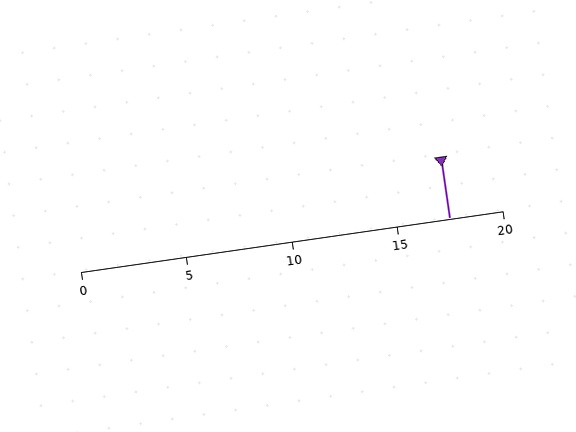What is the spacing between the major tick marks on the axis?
The major ticks are spaced 5 apart.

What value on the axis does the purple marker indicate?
The marker indicates approximately 17.5.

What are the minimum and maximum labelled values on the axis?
The axis runs from 0 to 20.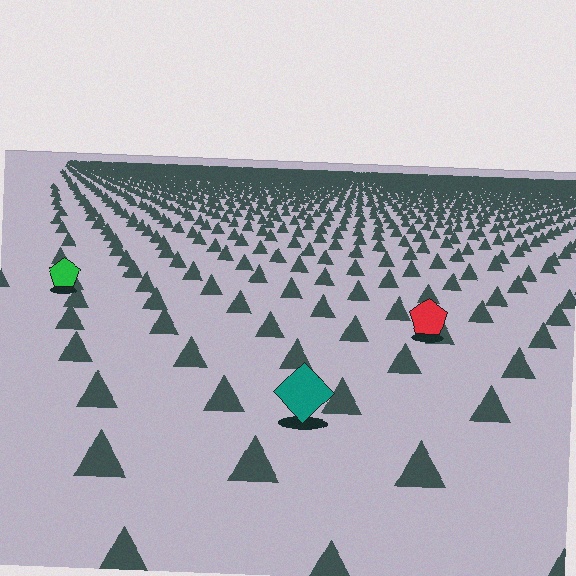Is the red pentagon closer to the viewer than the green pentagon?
Yes. The red pentagon is closer — you can tell from the texture gradient: the ground texture is coarser near it.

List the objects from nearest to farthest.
From nearest to farthest: the teal diamond, the red pentagon, the green pentagon.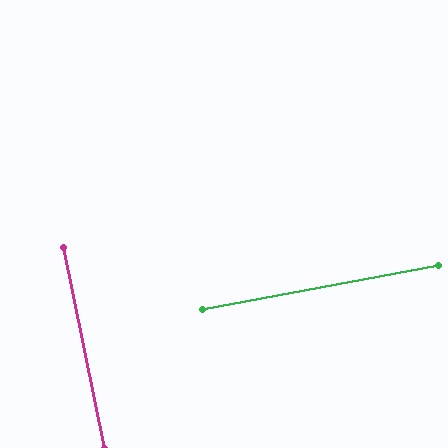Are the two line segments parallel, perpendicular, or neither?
Perpendicular — they meet at approximately 89°.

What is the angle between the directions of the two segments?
Approximately 89 degrees.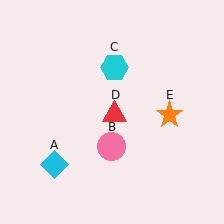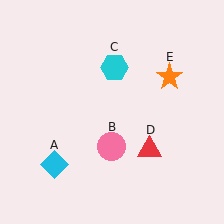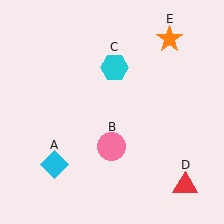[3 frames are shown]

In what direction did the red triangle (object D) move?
The red triangle (object D) moved down and to the right.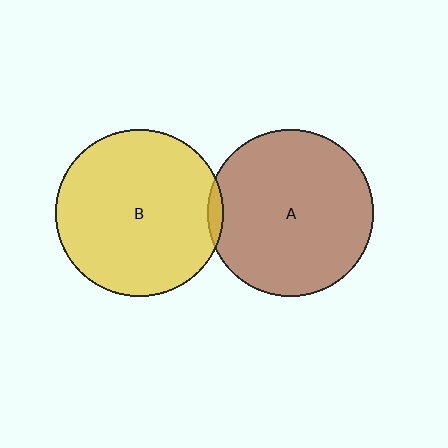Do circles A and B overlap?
Yes.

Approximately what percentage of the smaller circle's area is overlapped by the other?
Approximately 5%.